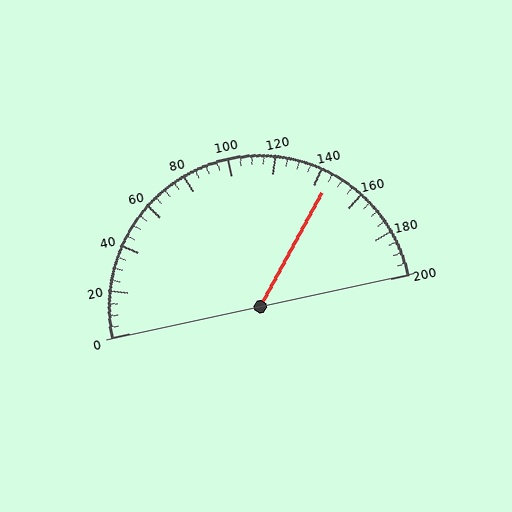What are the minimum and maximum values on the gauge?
The gauge ranges from 0 to 200.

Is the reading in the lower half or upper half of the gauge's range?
The reading is in the upper half of the range (0 to 200).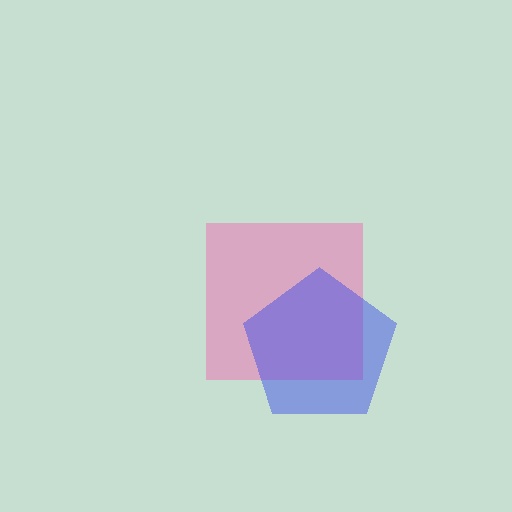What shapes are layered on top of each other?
The layered shapes are: a pink square, a blue pentagon.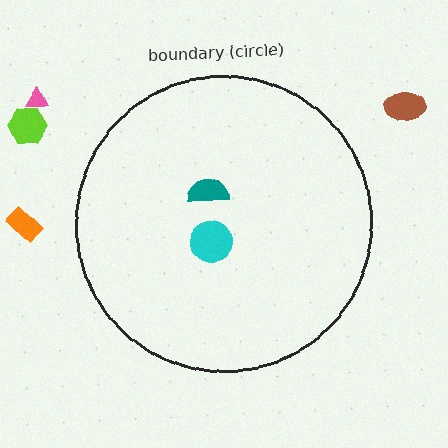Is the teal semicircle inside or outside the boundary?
Inside.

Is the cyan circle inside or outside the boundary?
Inside.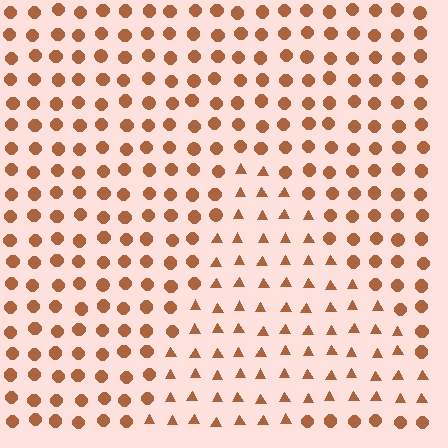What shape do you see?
I see a triangle.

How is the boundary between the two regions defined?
The boundary is defined by a change in element shape: triangles inside vs. circles outside. All elements share the same color and spacing.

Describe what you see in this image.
The image is filled with small brown elements arranged in a uniform grid. A triangle-shaped region contains triangles, while the surrounding area contains circles. The boundary is defined purely by the change in element shape.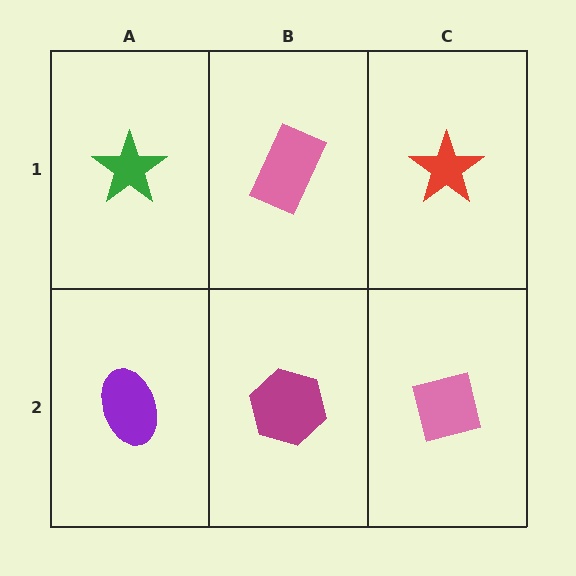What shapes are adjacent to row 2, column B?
A pink rectangle (row 1, column B), a purple ellipse (row 2, column A), a pink square (row 2, column C).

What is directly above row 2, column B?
A pink rectangle.